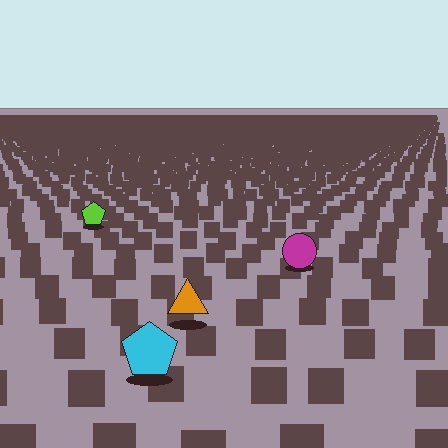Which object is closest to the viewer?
The cyan pentagon is closest. The texture marks near it are larger and more spread out.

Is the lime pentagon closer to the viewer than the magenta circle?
No. The magenta circle is closer — you can tell from the texture gradient: the ground texture is coarser near it.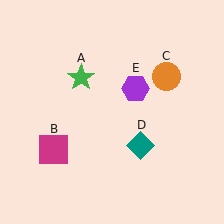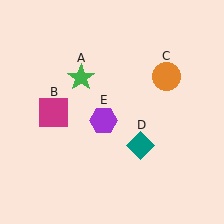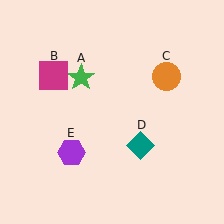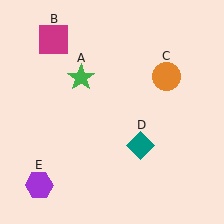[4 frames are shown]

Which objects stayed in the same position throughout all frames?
Green star (object A) and orange circle (object C) and teal diamond (object D) remained stationary.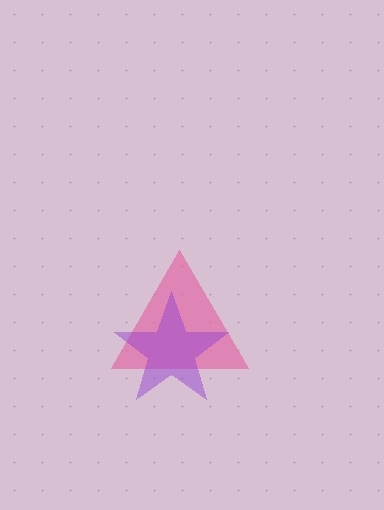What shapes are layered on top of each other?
The layered shapes are: a pink triangle, a purple star.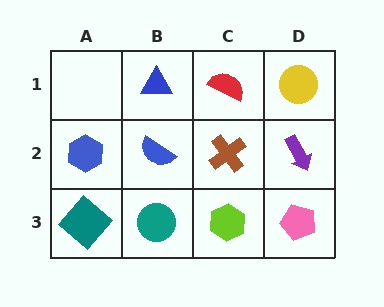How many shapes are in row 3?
4 shapes.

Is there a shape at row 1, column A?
No, that cell is empty.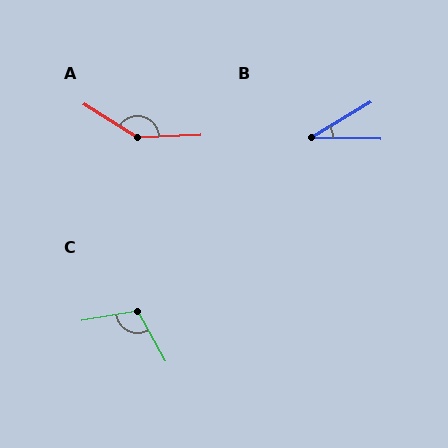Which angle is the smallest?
B, at approximately 33 degrees.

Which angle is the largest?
A, at approximately 146 degrees.